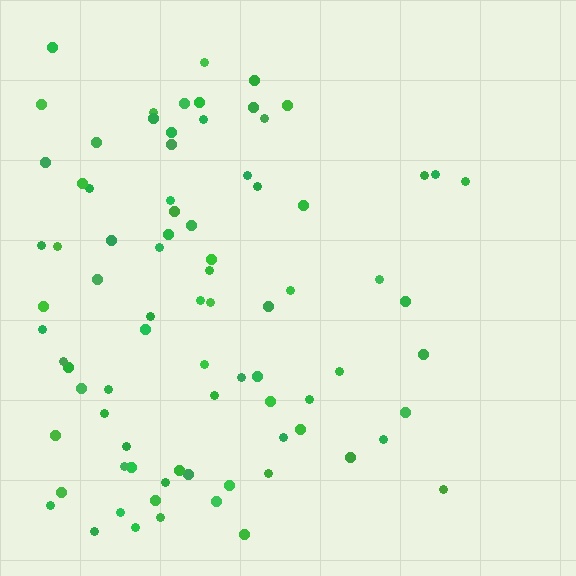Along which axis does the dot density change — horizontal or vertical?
Horizontal.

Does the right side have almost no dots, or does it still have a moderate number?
Still a moderate number, just noticeably fewer than the left.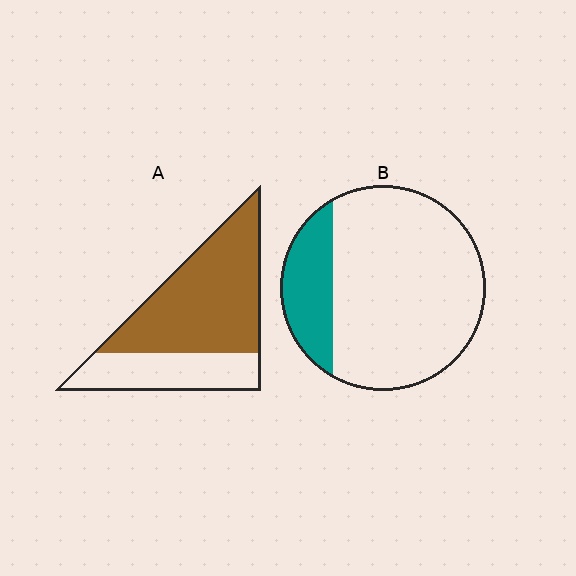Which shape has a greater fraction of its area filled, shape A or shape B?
Shape A.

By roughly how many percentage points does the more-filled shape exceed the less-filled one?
By roughly 45 percentage points (A over B).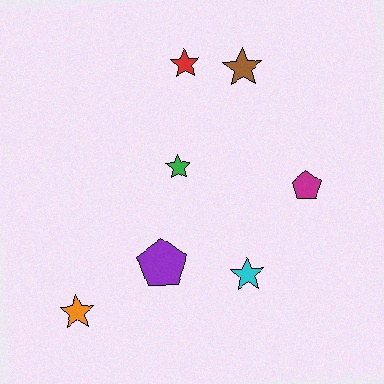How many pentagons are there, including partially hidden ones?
There are 2 pentagons.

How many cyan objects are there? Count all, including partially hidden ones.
There is 1 cyan object.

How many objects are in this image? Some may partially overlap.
There are 7 objects.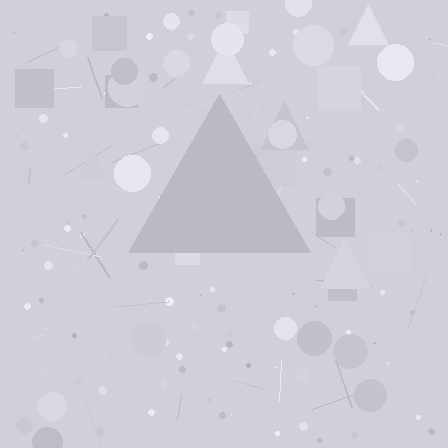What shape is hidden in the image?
A triangle is hidden in the image.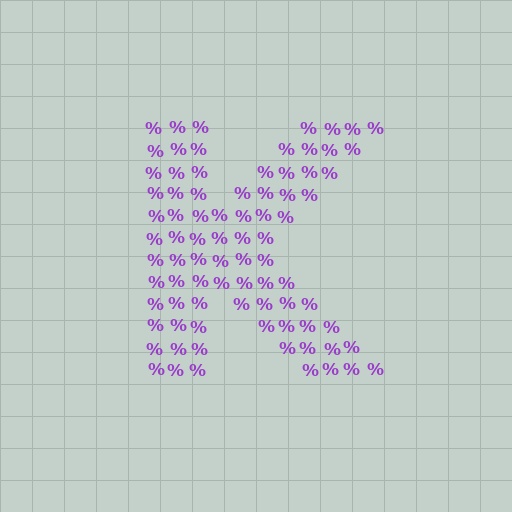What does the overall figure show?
The overall figure shows the letter K.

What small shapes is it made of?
It is made of small percent signs.